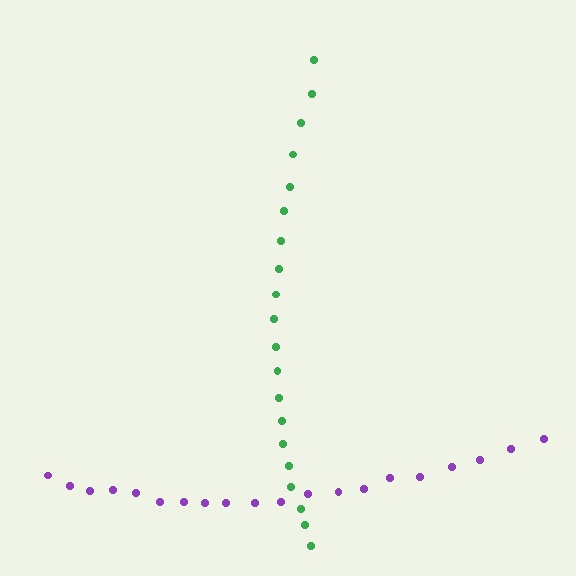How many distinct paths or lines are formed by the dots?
There are 2 distinct paths.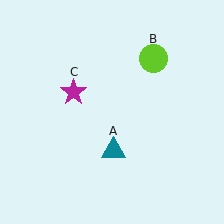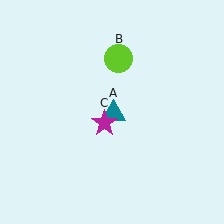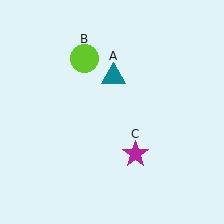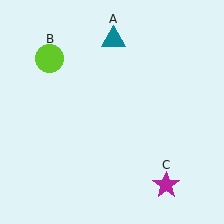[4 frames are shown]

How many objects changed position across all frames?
3 objects changed position: teal triangle (object A), lime circle (object B), magenta star (object C).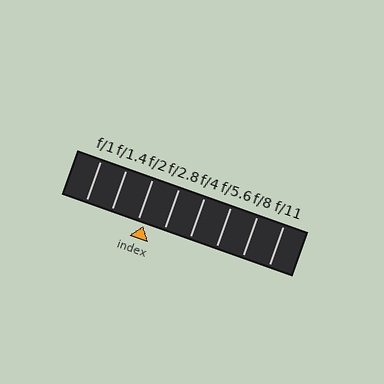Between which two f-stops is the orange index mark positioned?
The index mark is between f/2 and f/2.8.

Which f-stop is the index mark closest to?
The index mark is closest to f/2.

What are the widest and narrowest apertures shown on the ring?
The widest aperture shown is f/1 and the narrowest is f/11.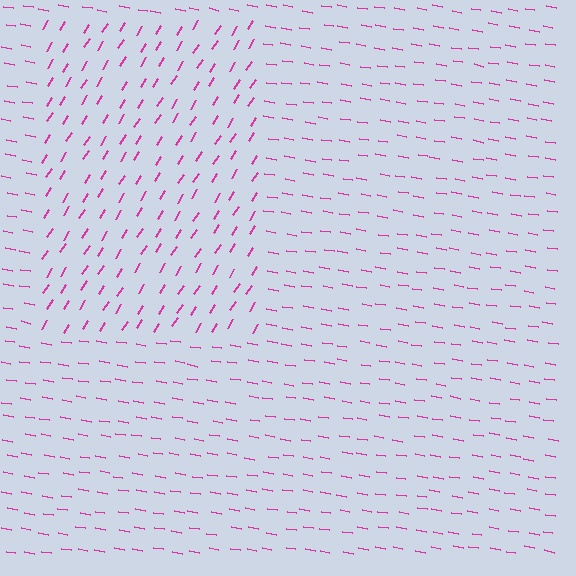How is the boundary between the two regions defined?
The boundary is defined purely by a change in line orientation (approximately 67 degrees difference). All lines are the same color and thickness.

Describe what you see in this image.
The image is filled with small magenta line segments. A rectangle region in the image has lines oriented differently from the surrounding lines, creating a visible texture boundary.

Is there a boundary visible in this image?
Yes, there is a texture boundary formed by a change in line orientation.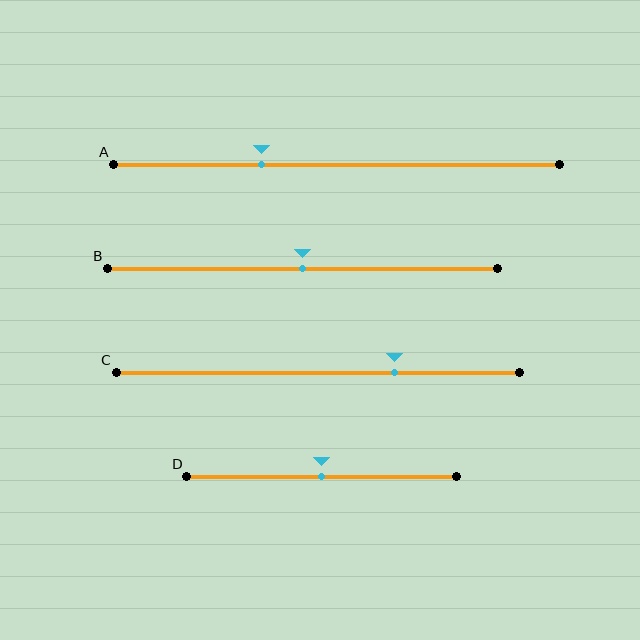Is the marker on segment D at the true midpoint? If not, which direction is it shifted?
Yes, the marker on segment D is at the true midpoint.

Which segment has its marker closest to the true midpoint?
Segment B has its marker closest to the true midpoint.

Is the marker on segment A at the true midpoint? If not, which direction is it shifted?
No, the marker on segment A is shifted to the left by about 17% of the segment length.